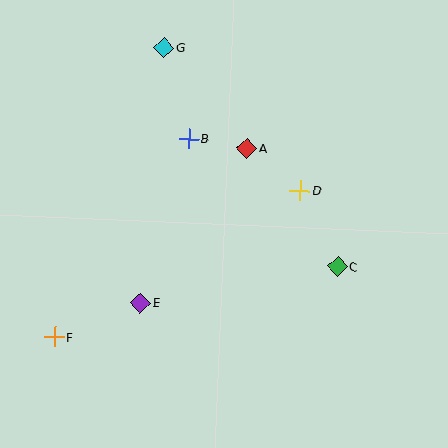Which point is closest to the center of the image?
Point A at (247, 148) is closest to the center.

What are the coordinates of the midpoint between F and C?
The midpoint between F and C is at (196, 302).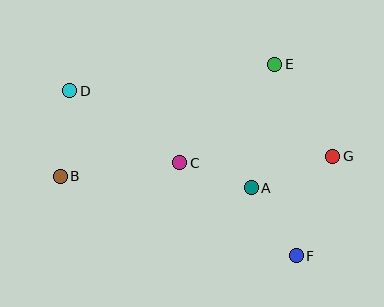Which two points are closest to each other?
Points A and C are closest to each other.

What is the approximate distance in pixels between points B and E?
The distance between B and E is approximately 242 pixels.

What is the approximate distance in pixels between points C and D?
The distance between C and D is approximately 131 pixels.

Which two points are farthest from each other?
Points D and F are farthest from each other.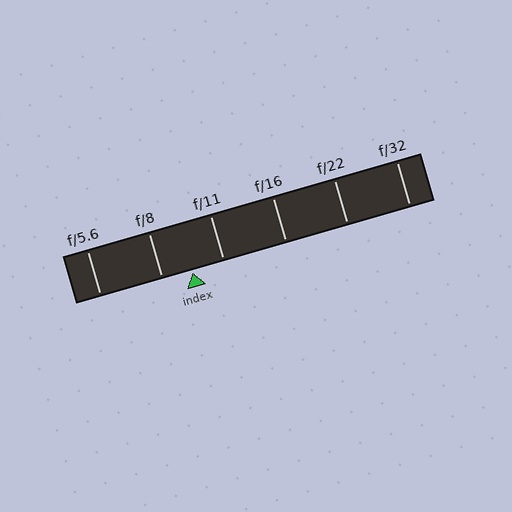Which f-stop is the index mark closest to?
The index mark is closest to f/8.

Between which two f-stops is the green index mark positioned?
The index mark is between f/8 and f/11.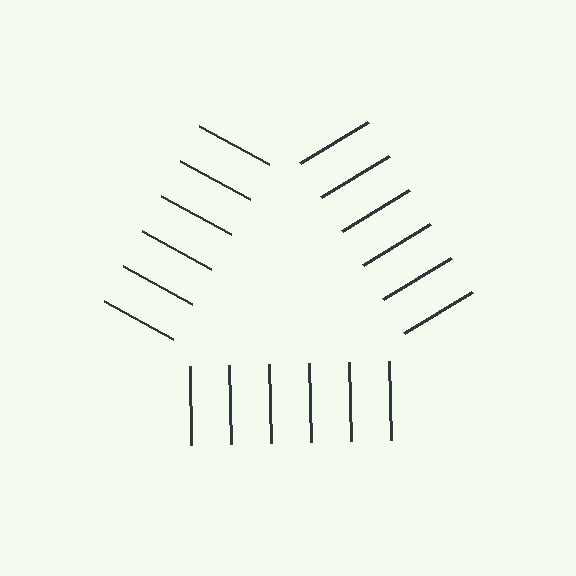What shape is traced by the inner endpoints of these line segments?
An illusory triangle — the line segments terminate on its edges but no continuous stroke is drawn.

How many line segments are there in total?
18 — 6 along each of the 3 edges.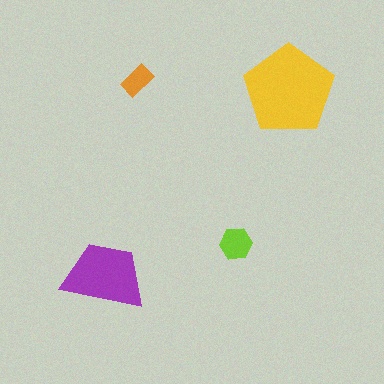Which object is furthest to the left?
The purple trapezoid is leftmost.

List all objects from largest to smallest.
The yellow pentagon, the purple trapezoid, the lime hexagon, the orange rectangle.